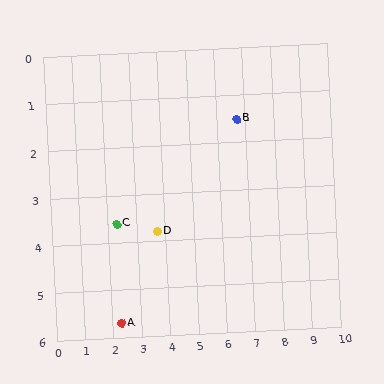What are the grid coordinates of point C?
Point C is at approximately (2.3, 3.6).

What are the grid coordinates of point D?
Point D is at approximately (3.7, 3.8).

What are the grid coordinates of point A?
Point A is at approximately (2.3, 5.7).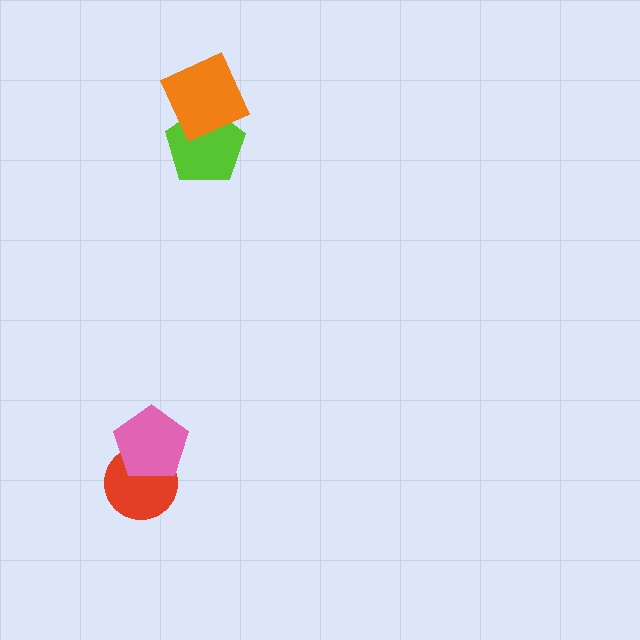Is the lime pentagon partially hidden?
Yes, it is partially covered by another shape.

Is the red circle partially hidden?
Yes, it is partially covered by another shape.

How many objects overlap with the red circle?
1 object overlaps with the red circle.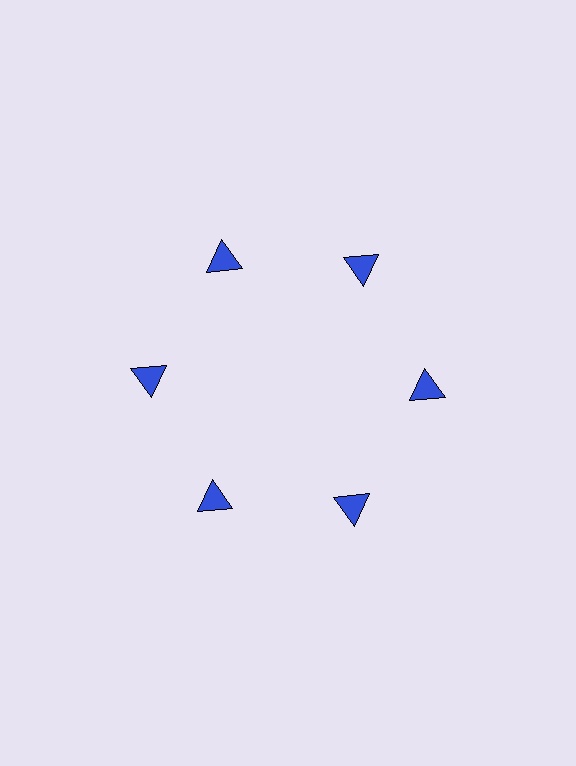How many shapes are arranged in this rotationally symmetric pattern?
There are 6 shapes, arranged in 6 groups of 1.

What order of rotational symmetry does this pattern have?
This pattern has 6-fold rotational symmetry.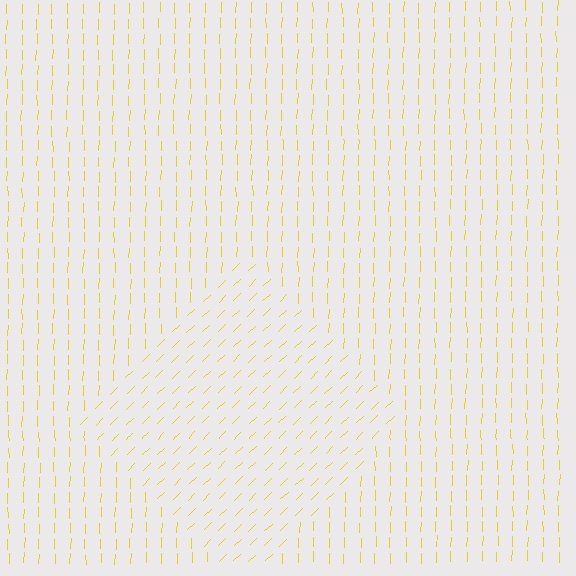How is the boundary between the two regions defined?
The boundary is defined purely by a change in line orientation (approximately 45 degrees difference). All lines are the same color and thickness.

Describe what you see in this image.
The image is filled with small yellow line segments. A diamond region in the image has lines oriented differently from the surrounding lines, creating a visible texture boundary.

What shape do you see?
I see a diamond.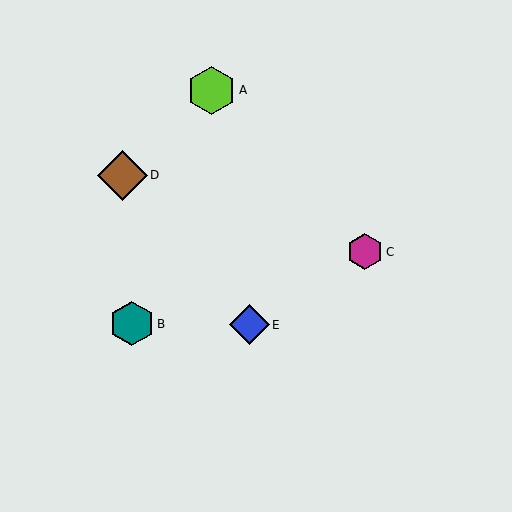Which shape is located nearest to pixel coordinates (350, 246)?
The magenta hexagon (labeled C) at (365, 252) is nearest to that location.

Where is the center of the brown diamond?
The center of the brown diamond is at (122, 175).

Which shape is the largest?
The brown diamond (labeled D) is the largest.